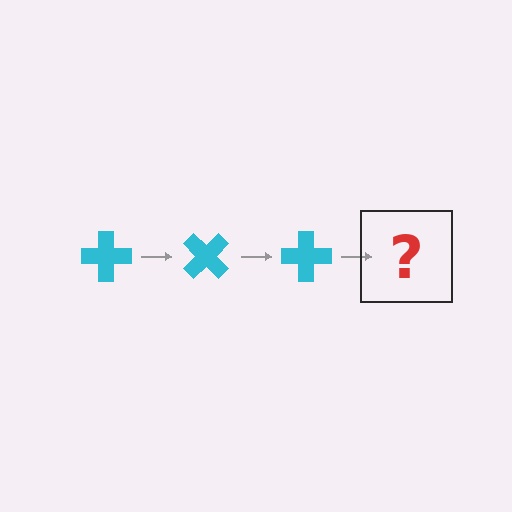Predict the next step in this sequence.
The next step is a cyan cross rotated 135 degrees.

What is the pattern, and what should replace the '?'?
The pattern is that the cross rotates 45 degrees each step. The '?' should be a cyan cross rotated 135 degrees.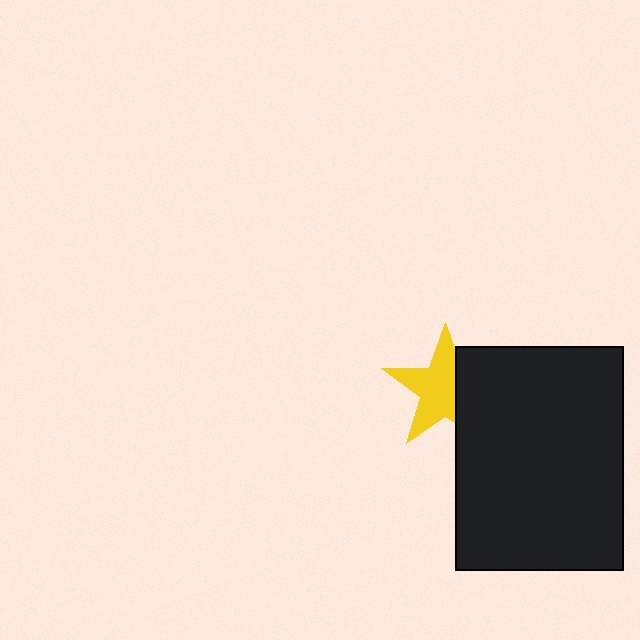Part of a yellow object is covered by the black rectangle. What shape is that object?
It is a star.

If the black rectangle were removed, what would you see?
You would see the complete yellow star.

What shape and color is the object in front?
The object in front is a black rectangle.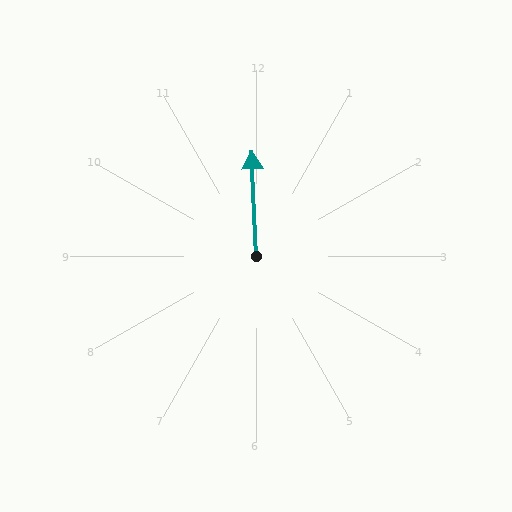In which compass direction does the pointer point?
North.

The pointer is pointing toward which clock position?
Roughly 12 o'clock.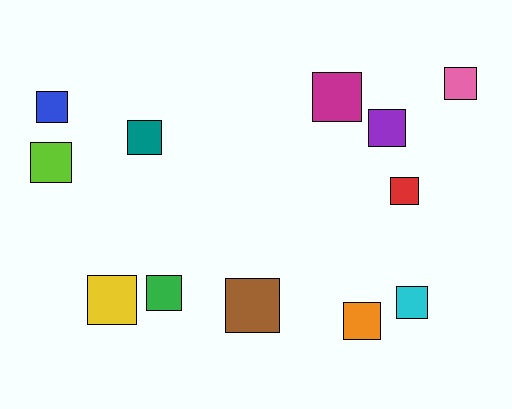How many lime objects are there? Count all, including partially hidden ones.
There is 1 lime object.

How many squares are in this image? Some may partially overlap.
There are 12 squares.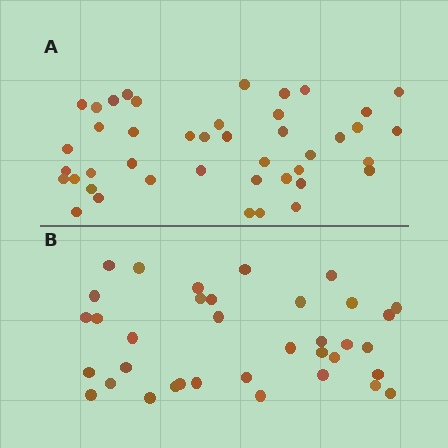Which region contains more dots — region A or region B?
Region A (the top region) has more dots.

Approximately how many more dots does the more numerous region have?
Region A has roughly 8 or so more dots than region B.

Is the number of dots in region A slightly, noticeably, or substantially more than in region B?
Region A has only slightly more — the two regions are fairly close. The ratio is roughly 1.2 to 1.